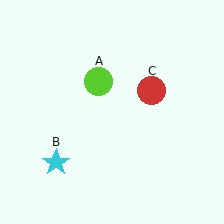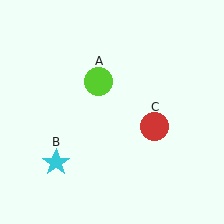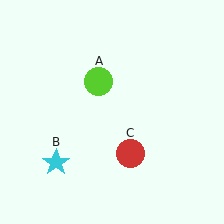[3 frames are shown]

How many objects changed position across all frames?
1 object changed position: red circle (object C).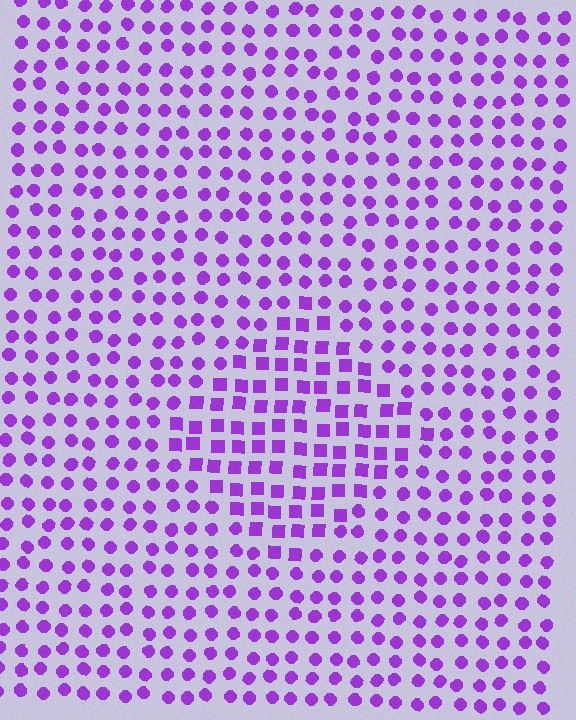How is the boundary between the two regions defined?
The boundary is defined by a change in element shape: squares inside vs. circles outside. All elements share the same color and spacing.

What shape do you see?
I see a diamond.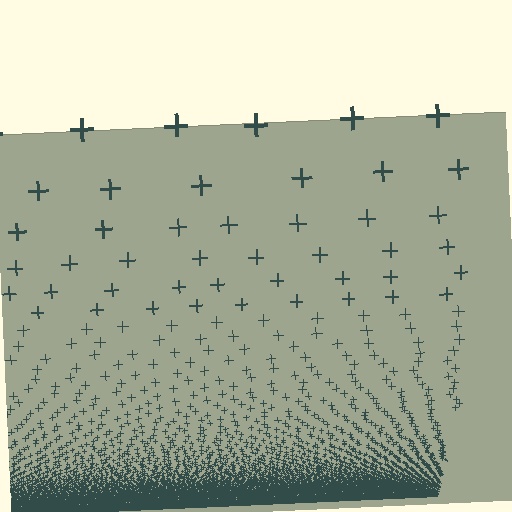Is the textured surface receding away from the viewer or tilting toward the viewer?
The surface appears to tilt toward the viewer. Texture elements get larger and sparser toward the top.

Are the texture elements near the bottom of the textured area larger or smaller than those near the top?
Smaller. The gradient is inverted — elements near the bottom are smaller and denser.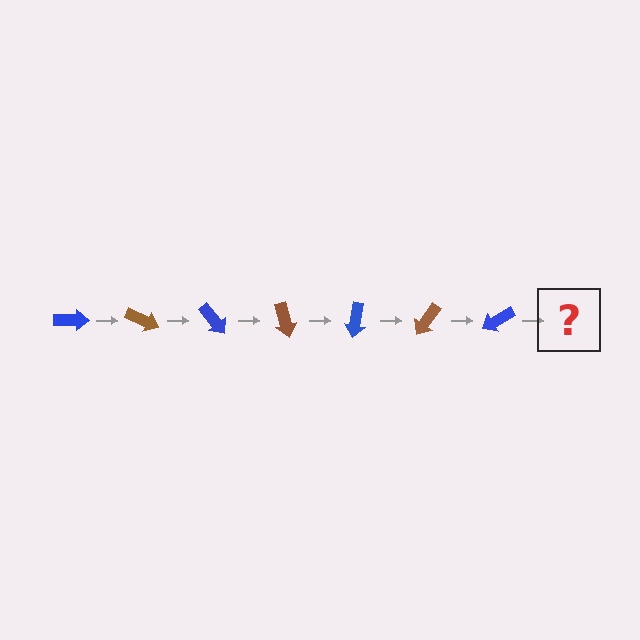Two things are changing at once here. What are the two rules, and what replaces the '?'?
The two rules are that it rotates 25 degrees each step and the color cycles through blue and brown. The '?' should be a brown arrow, rotated 175 degrees from the start.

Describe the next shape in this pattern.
It should be a brown arrow, rotated 175 degrees from the start.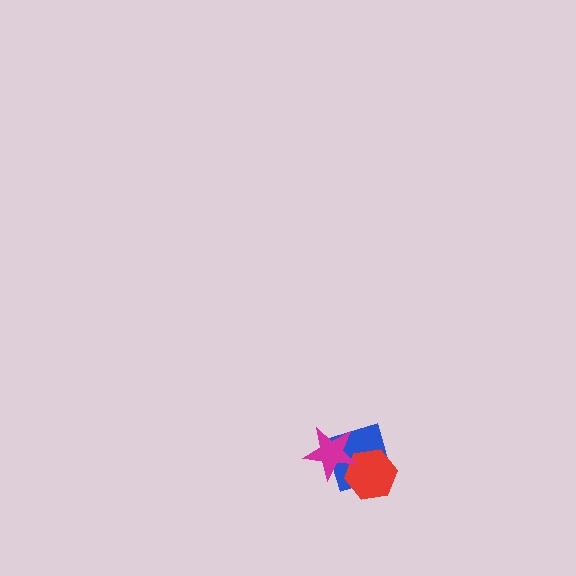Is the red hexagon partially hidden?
Yes, it is partially covered by another shape.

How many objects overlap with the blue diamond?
2 objects overlap with the blue diamond.